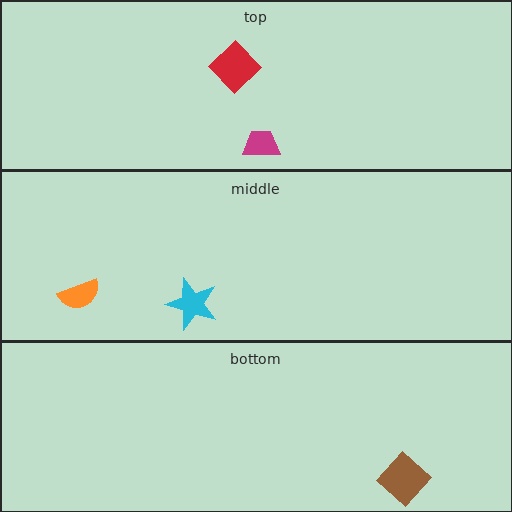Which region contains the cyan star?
The middle region.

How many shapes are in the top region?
2.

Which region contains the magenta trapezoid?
The top region.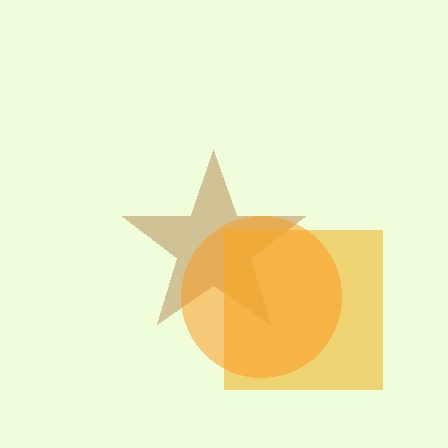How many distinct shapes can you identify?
There are 3 distinct shapes: a brown star, a yellow square, an orange circle.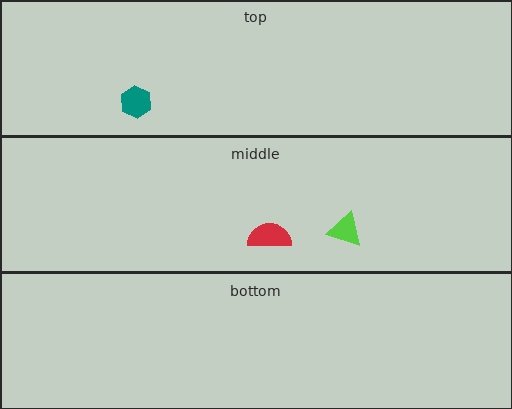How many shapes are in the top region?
1.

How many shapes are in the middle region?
2.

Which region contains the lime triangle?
The middle region.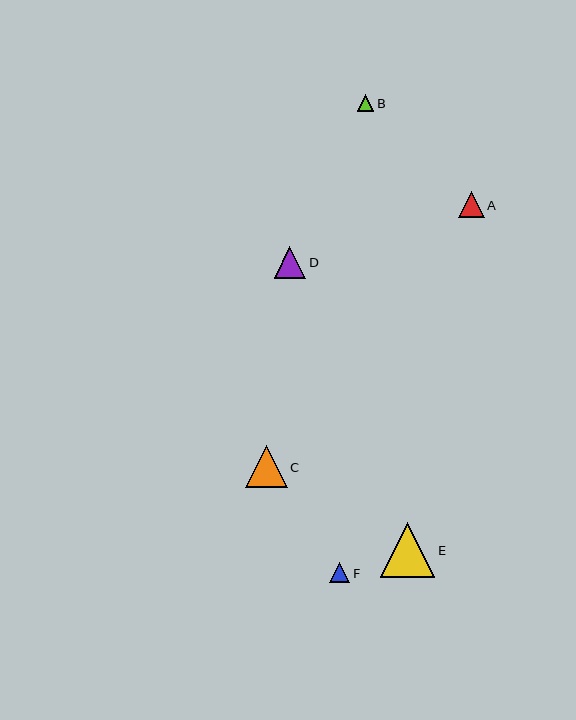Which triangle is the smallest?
Triangle B is the smallest with a size of approximately 17 pixels.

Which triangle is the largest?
Triangle E is the largest with a size of approximately 54 pixels.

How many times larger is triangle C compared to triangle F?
Triangle C is approximately 2.0 times the size of triangle F.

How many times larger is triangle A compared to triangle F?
Triangle A is approximately 1.3 times the size of triangle F.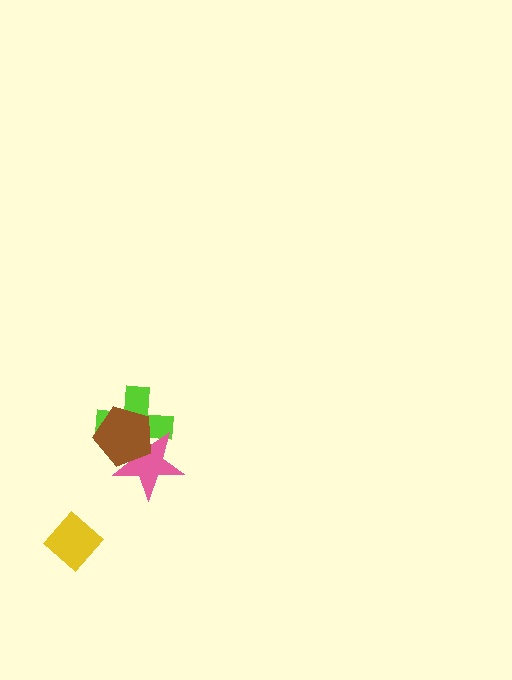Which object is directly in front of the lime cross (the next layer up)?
The pink star is directly in front of the lime cross.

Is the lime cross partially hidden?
Yes, it is partially covered by another shape.